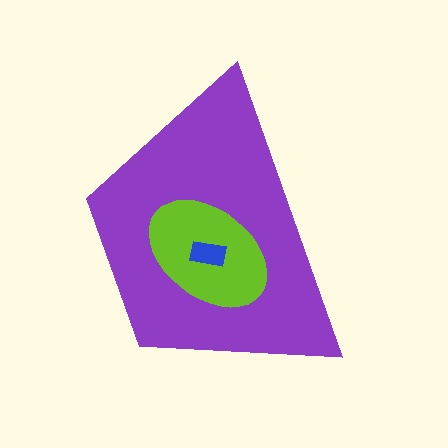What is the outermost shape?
The purple trapezoid.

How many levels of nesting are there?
3.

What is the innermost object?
The blue rectangle.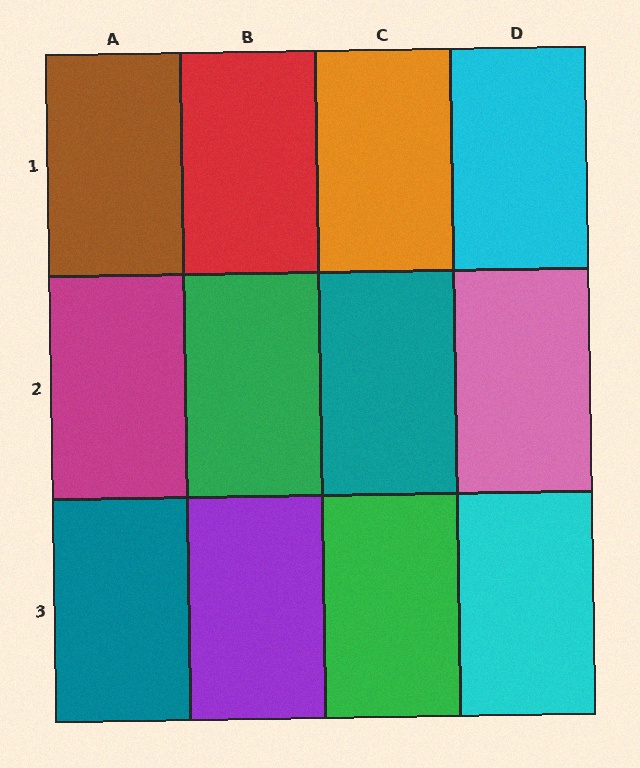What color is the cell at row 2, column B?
Green.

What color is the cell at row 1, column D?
Cyan.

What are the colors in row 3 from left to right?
Teal, purple, green, cyan.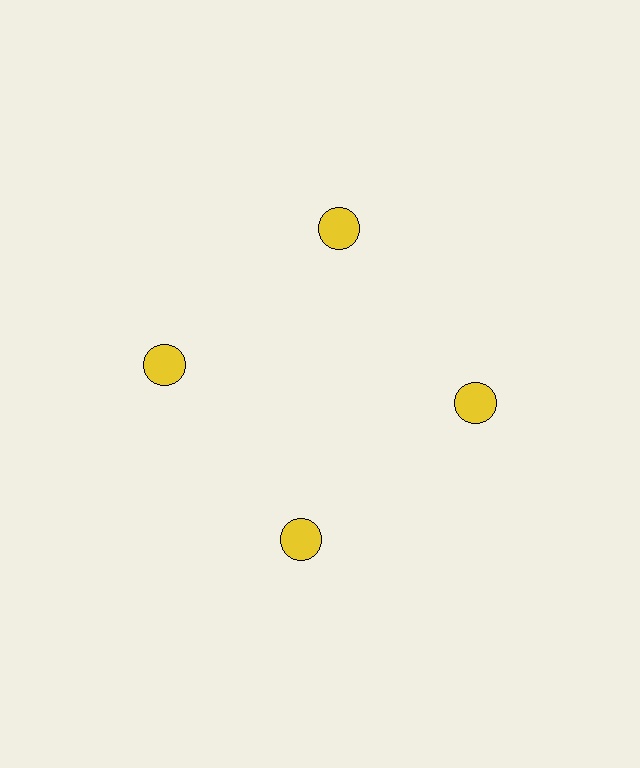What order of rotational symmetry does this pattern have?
This pattern has 4-fold rotational symmetry.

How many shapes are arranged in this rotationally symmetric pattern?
There are 4 shapes, arranged in 4 groups of 1.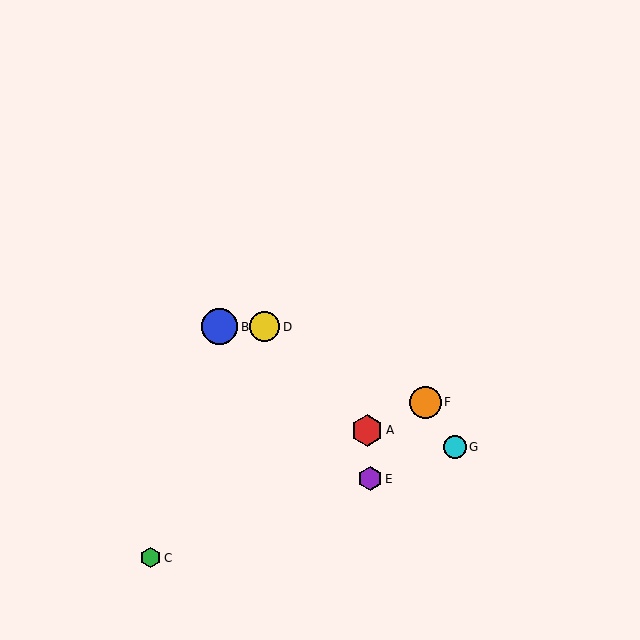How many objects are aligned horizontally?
2 objects (B, D) are aligned horizontally.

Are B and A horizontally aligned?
No, B is at y≈327 and A is at y≈430.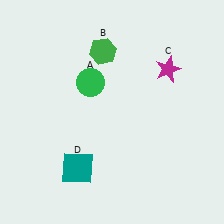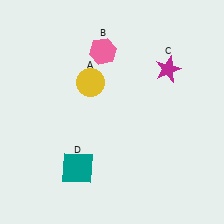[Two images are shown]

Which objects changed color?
A changed from green to yellow. B changed from green to pink.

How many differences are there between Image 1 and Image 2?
There are 2 differences between the two images.